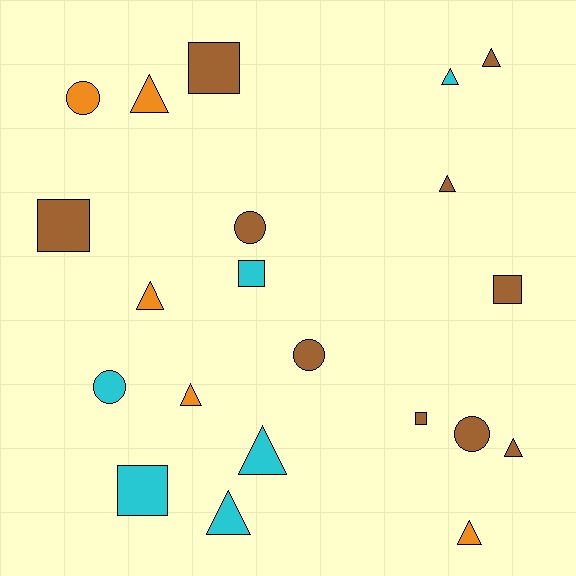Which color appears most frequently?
Brown, with 10 objects.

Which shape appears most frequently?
Triangle, with 10 objects.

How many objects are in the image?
There are 21 objects.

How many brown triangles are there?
There are 3 brown triangles.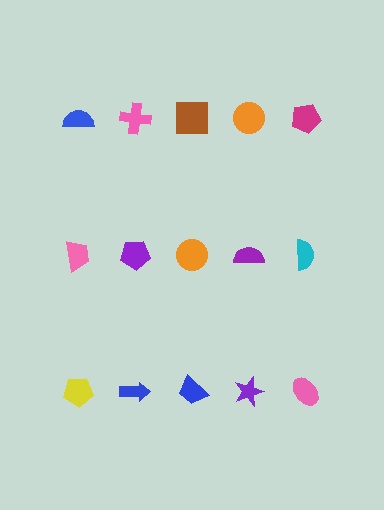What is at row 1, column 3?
A brown square.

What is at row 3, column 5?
A pink ellipse.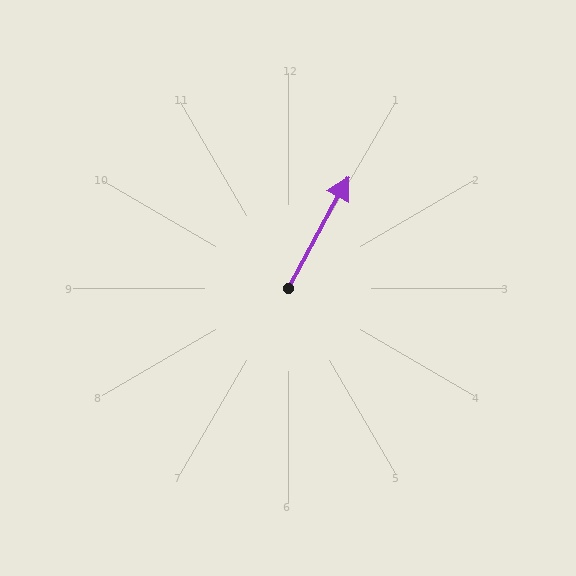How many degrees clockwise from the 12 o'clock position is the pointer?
Approximately 28 degrees.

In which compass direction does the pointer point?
Northeast.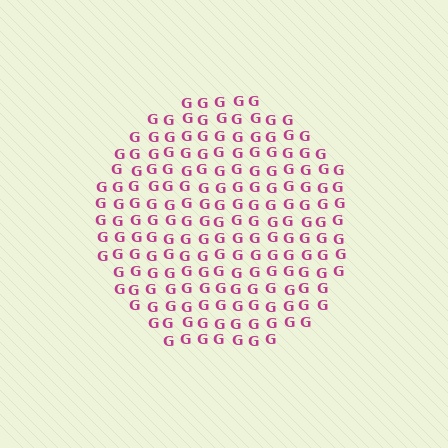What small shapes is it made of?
It is made of small letter G's.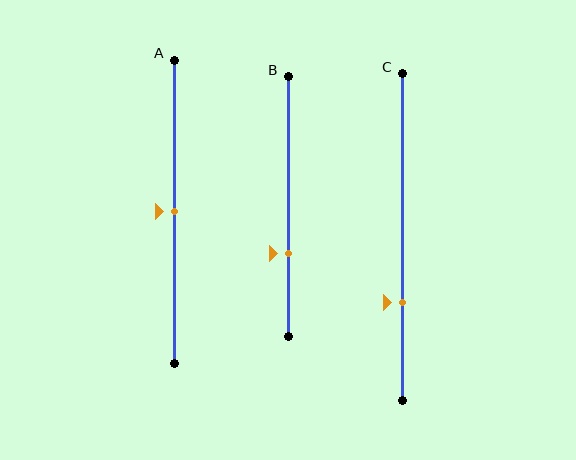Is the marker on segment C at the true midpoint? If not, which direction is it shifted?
No, the marker on segment C is shifted downward by about 20% of the segment length.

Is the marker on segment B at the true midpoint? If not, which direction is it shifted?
No, the marker on segment B is shifted downward by about 18% of the segment length.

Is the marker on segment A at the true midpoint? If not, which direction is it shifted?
Yes, the marker on segment A is at the true midpoint.